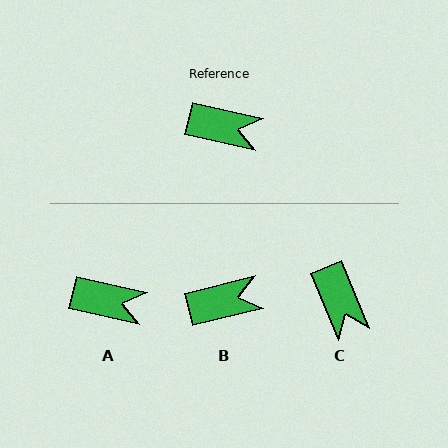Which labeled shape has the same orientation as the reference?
A.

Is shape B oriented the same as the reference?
No, it is off by about 27 degrees.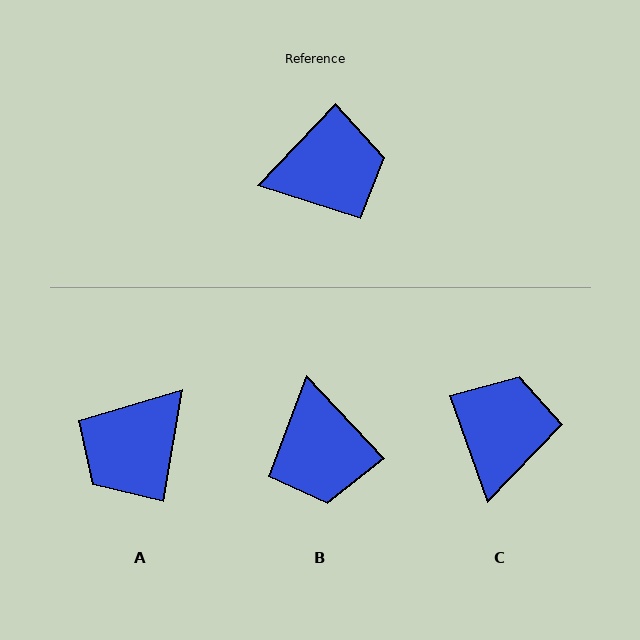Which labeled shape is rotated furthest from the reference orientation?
A, about 146 degrees away.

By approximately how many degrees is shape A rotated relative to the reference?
Approximately 146 degrees clockwise.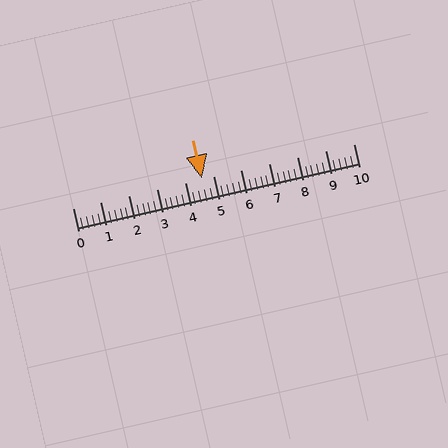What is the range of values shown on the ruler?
The ruler shows values from 0 to 10.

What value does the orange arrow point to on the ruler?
The orange arrow points to approximately 4.6.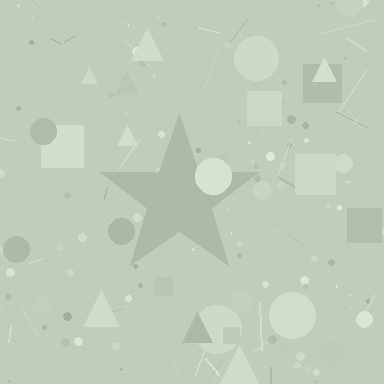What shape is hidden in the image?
A star is hidden in the image.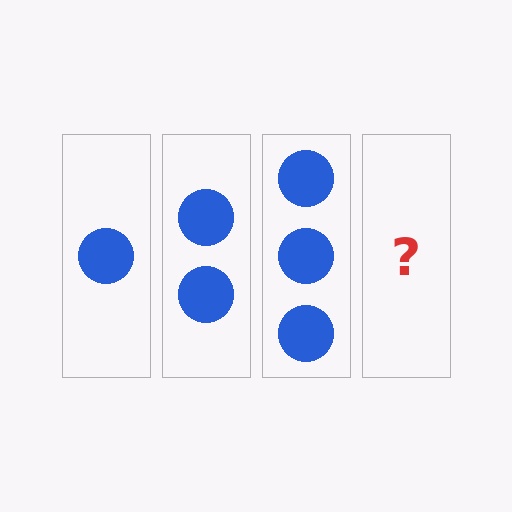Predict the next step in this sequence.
The next step is 4 circles.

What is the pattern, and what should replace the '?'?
The pattern is that each step adds one more circle. The '?' should be 4 circles.